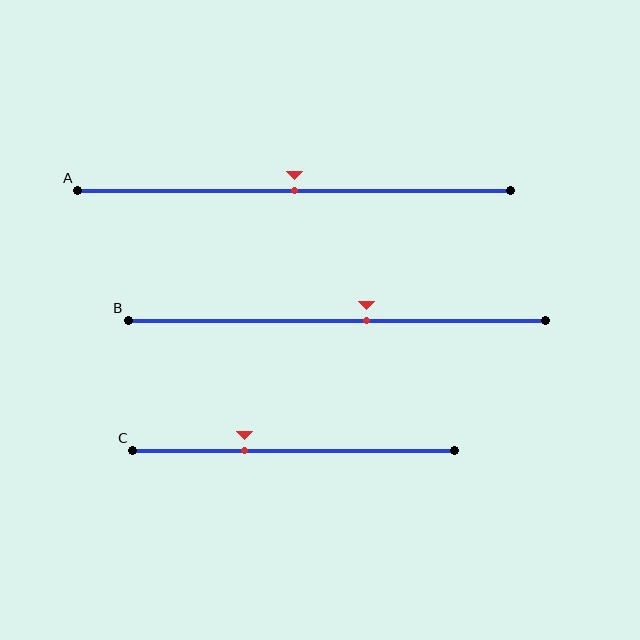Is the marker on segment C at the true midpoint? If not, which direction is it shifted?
No, the marker on segment C is shifted to the left by about 15% of the segment length.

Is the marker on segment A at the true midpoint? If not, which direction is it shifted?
Yes, the marker on segment A is at the true midpoint.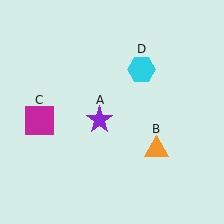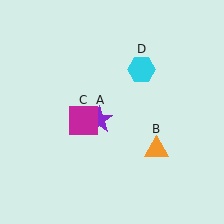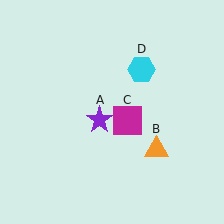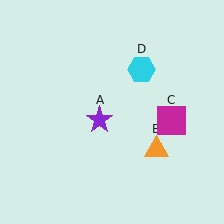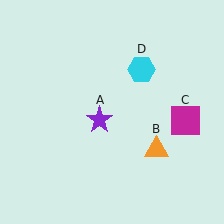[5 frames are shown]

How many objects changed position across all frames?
1 object changed position: magenta square (object C).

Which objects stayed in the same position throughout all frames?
Purple star (object A) and orange triangle (object B) and cyan hexagon (object D) remained stationary.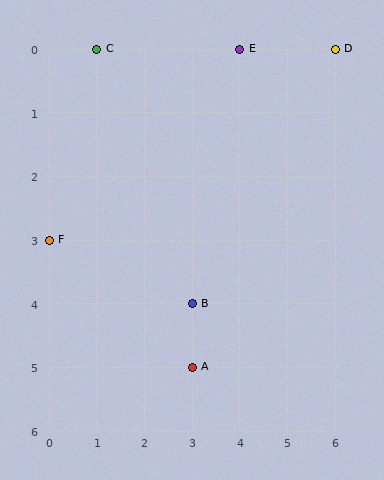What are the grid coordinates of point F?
Point F is at grid coordinates (0, 3).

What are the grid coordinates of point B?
Point B is at grid coordinates (3, 4).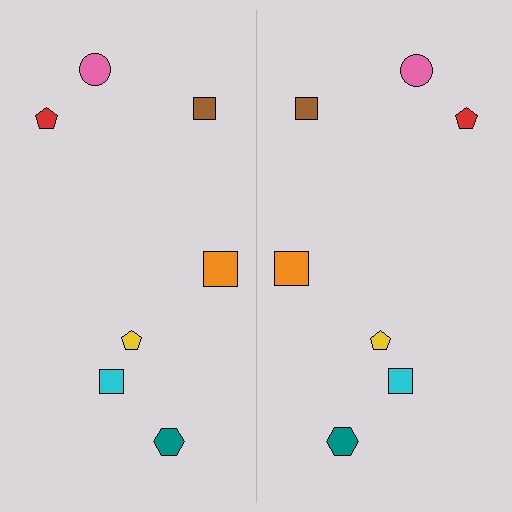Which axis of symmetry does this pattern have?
The pattern has a vertical axis of symmetry running through the center of the image.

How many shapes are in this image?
There are 14 shapes in this image.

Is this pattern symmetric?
Yes, this pattern has bilateral (reflection) symmetry.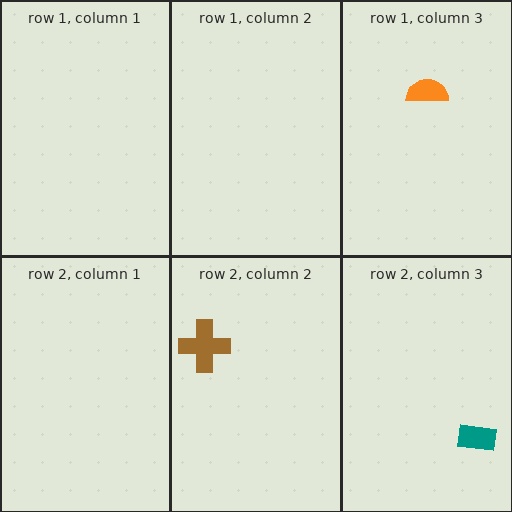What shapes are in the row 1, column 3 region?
The orange semicircle.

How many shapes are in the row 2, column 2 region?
1.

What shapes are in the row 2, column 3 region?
The teal rectangle.